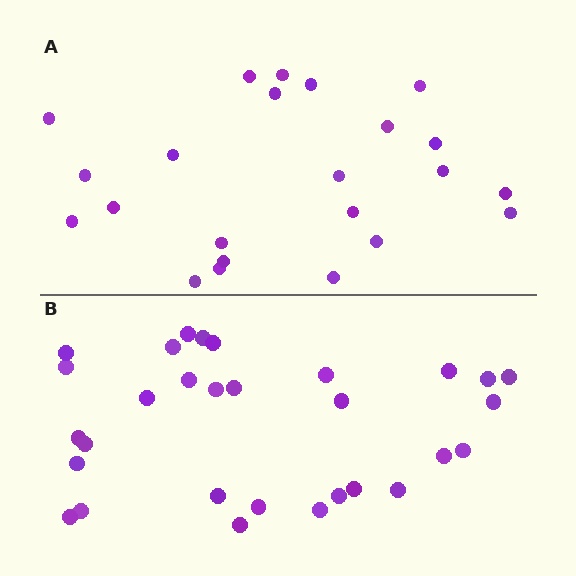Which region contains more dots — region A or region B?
Region B (the bottom region) has more dots.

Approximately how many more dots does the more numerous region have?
Region B has roughly 8 or so more dots than region A.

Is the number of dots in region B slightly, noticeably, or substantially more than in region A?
Region B has noticeably more, but not dramatically so. The ratio is roughly 1.3 to 1.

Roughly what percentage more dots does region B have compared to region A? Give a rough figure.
About 30% more.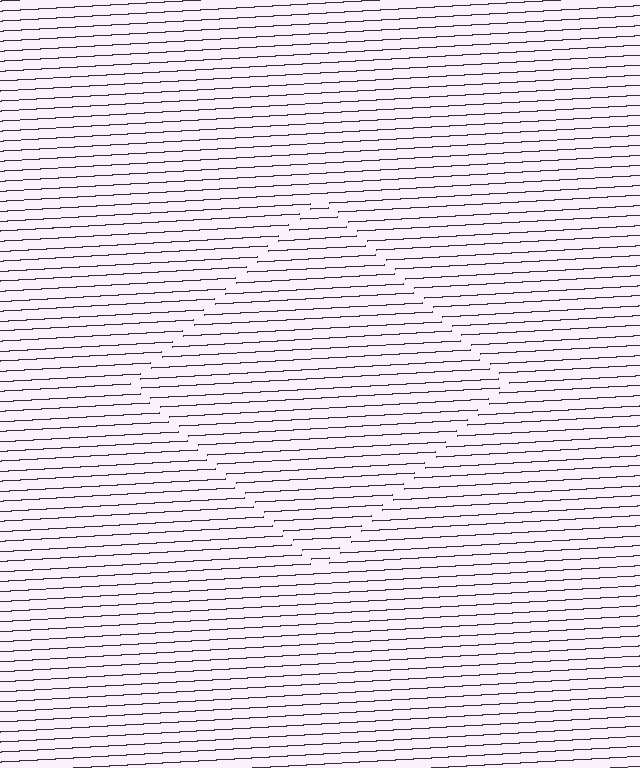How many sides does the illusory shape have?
4 sides — the line-ends trace a square.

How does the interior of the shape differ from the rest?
The interior of the shape contains the same grating, shifted by half a period — the contour is defined by the phase discontinuity where line-ends from the inner and outer gratings abut.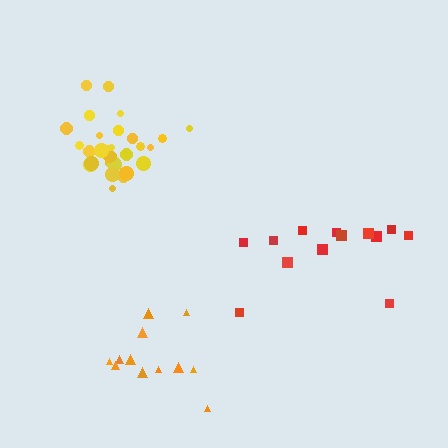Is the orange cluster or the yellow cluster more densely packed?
Yellow.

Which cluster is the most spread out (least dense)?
Orange.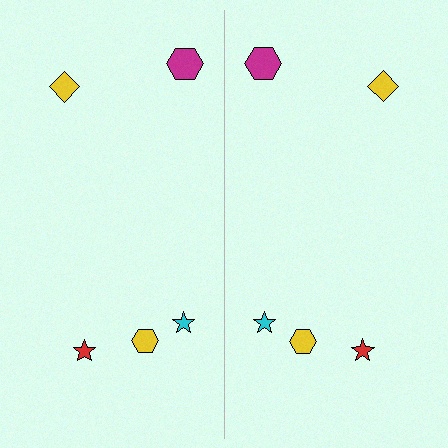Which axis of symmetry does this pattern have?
The pattern has a vertical axis of symmetry running through the center of the image.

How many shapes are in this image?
There are 10 shapes in this image.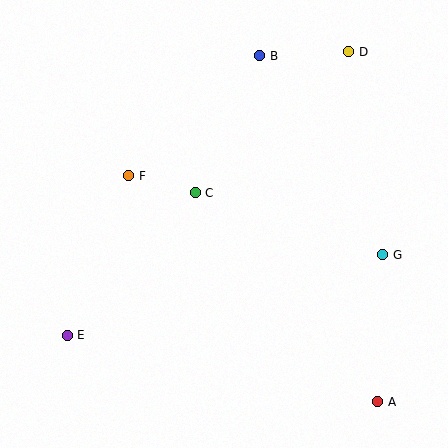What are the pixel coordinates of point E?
Point E is at (67, 335).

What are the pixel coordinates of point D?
Point D is at (348, 52).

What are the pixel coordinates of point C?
Point C is at (195, 193).